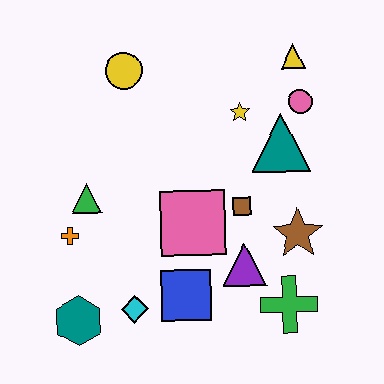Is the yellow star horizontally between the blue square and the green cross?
Yes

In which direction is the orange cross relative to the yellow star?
The orange cross is to the left of the yellow star.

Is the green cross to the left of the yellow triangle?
Yes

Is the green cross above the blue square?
No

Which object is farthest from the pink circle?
The teal hexagon is farthest from the pink circle.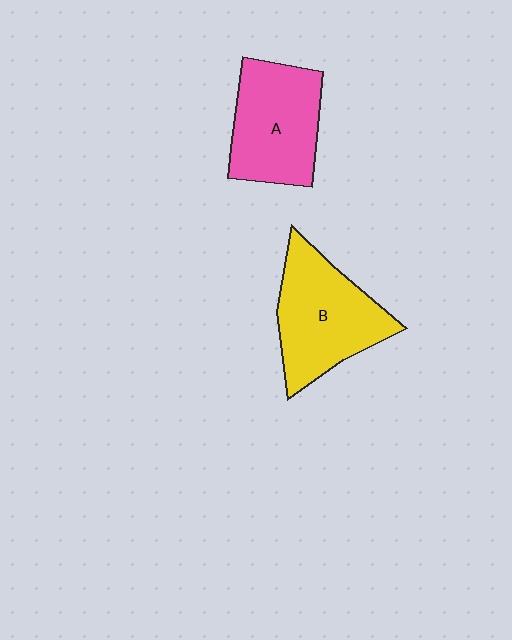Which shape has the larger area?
Shape B (yellow).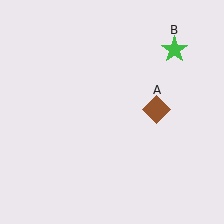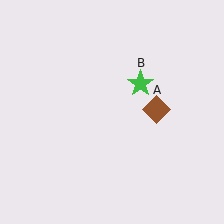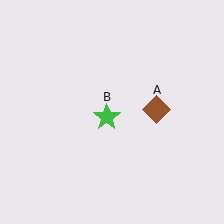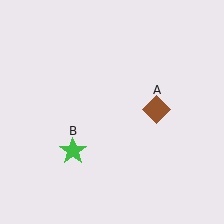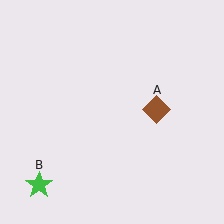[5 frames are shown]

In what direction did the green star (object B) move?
The green star (object B) moved down and to the left.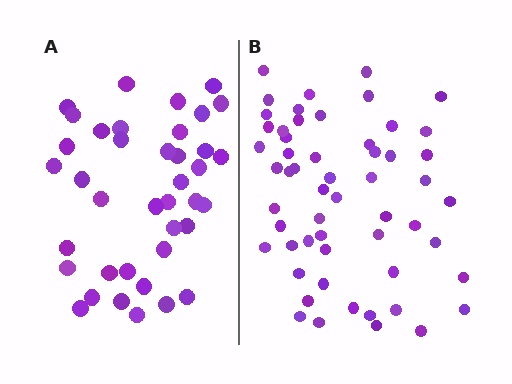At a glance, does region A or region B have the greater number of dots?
Region B (the right region) has more dots.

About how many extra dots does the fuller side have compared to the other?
Region B has approximately 15 more dots than region A.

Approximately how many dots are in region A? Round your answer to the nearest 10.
About 40 dots. (The exact count is 39, which rounds to 40.)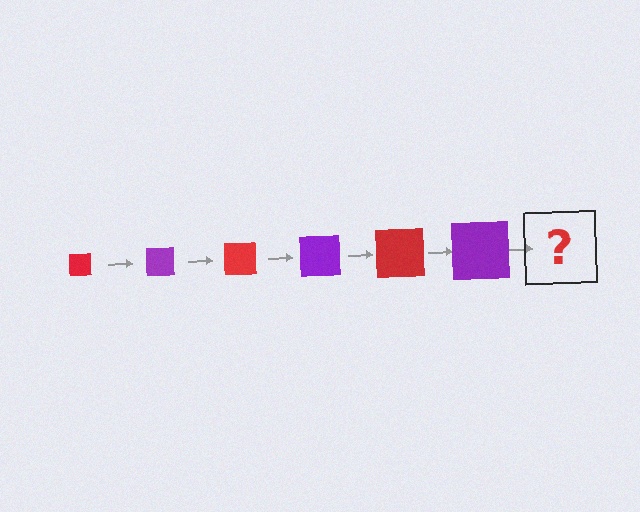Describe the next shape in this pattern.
It should be a red square, larger than the previous one.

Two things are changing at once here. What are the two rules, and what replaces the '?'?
The two rules are that the square grows larger each step and the color cycles through red and purple. The '?' should be a red square, larger than the previous one.